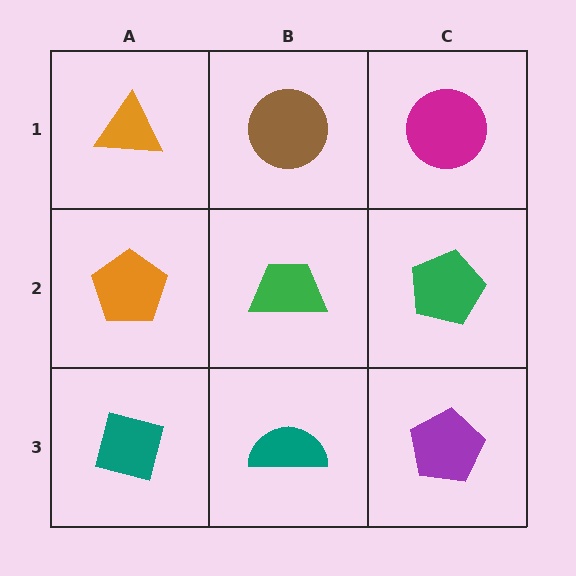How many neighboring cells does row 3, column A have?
2.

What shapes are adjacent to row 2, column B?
A brown circle (row 1, column B), a teal semicircle (row 3, column B), an orange pentagon (row 2, column A), a green pentagon (row 2, column C).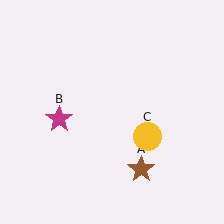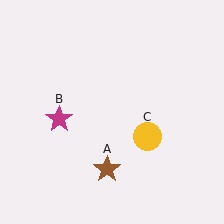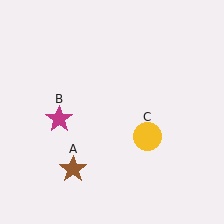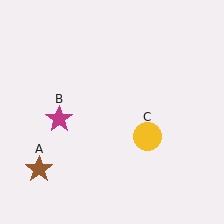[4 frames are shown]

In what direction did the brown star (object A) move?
The brown star (object A) moved left.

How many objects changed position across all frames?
1 object changed position: brown star (object A).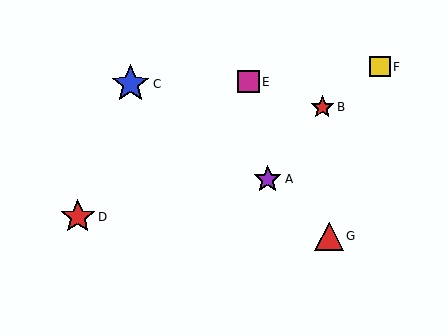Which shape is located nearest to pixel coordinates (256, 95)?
The magenta square (labeled E) at (248, 82) is nearest to that location.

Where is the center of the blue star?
The center of the blue star is at (131, 84).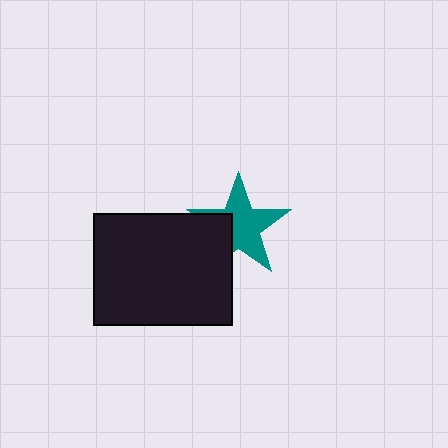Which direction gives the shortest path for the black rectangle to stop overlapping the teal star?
Moving toward the lower-left gives the shortest separation.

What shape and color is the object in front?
The object in front is a black rectangle.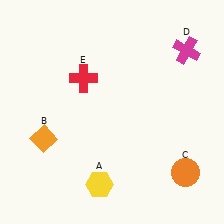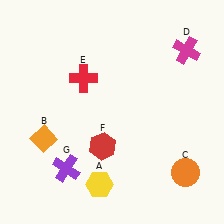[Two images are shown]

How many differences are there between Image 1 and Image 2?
There are 2 differences between the two images.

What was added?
A red hexagon (F), a purple cross (G) were added in Image 2.